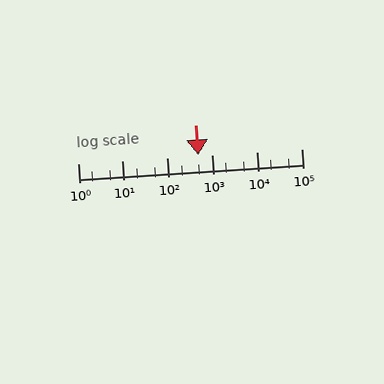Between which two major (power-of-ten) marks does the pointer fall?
The pointer is between 100 and 1000.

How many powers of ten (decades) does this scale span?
The scale spans 5 decades, from 1 to 100000.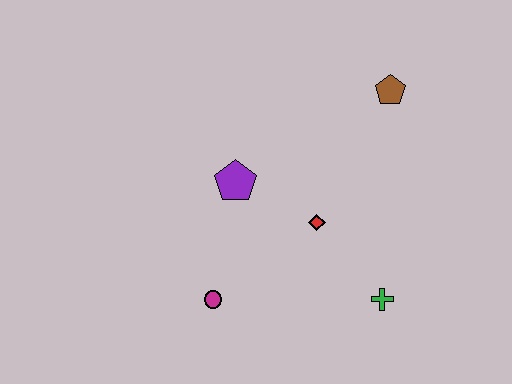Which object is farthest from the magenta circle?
The brown pentagon is farthest from the magenta circle.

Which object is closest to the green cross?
The red diamond is closest to the green cross.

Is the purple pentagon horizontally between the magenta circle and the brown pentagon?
Yes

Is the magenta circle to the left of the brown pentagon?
Yes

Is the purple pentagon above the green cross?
Yes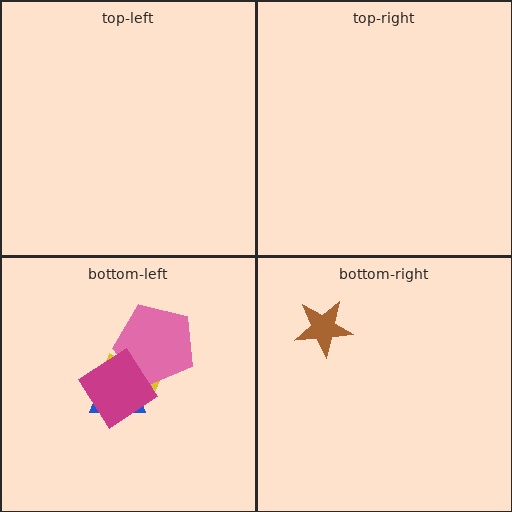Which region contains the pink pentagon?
The bottom-left region.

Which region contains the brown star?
The bottom-right region.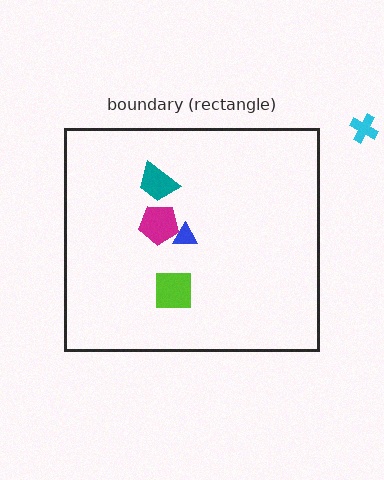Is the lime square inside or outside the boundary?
Inside.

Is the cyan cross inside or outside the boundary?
Outside.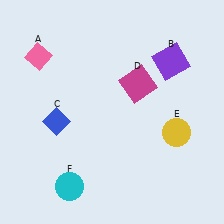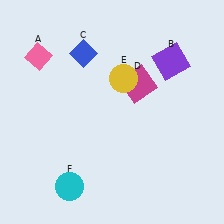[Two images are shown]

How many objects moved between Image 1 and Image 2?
2 objects moved between the two images.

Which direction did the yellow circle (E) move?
The yellow circle (E) moved up.